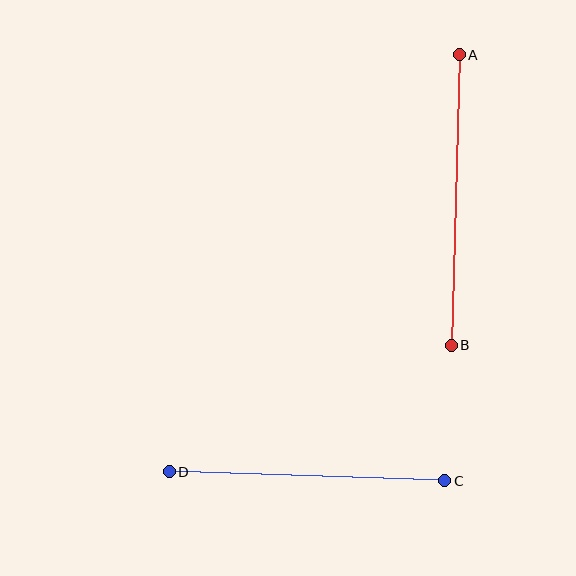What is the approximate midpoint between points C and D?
The midpoint is at approximately (307, 476) pixels.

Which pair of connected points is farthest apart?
Points A and B are farthest apart.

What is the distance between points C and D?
The distance is approximately 276 pixels.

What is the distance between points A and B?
The distance is approximately 290 pixels.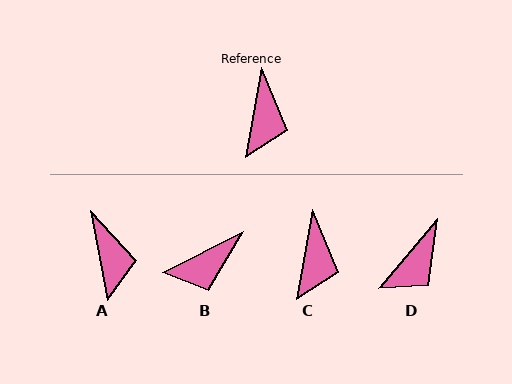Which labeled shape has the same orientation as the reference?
C.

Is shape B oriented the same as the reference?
No, it is off by about 53 degrees.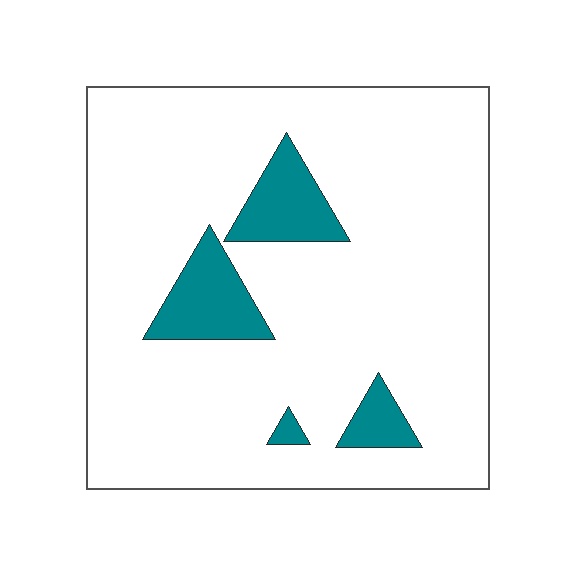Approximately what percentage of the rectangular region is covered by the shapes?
Approximately 10%.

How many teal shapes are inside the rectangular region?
4.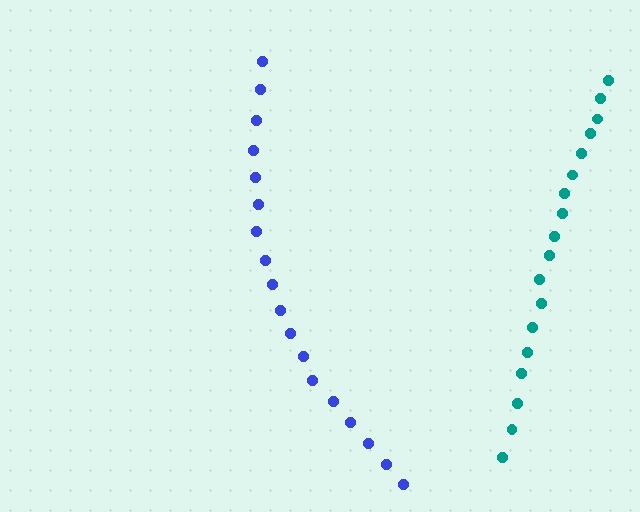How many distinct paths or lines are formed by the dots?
There are 2 distinct paths.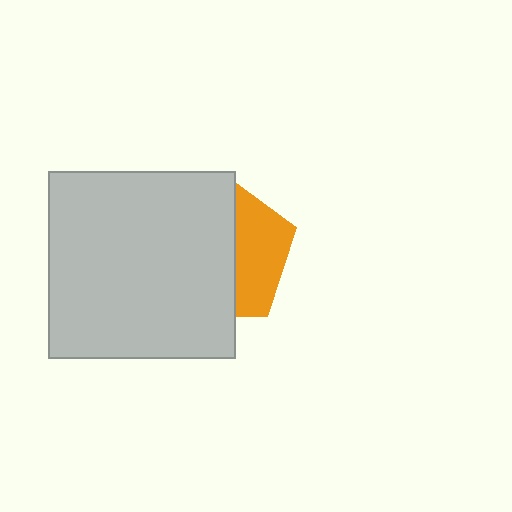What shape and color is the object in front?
The object in front is a light gray square.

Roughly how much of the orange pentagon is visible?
A small part of it is visible (roughly 36%).